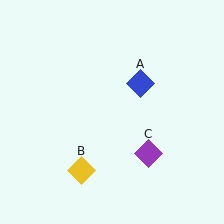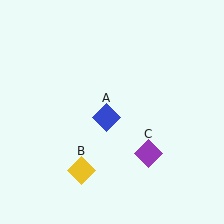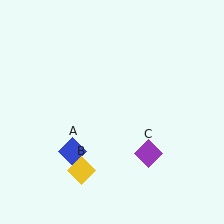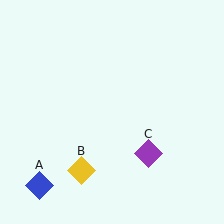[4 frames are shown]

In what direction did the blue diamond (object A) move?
The blue diamond (object A) moved down and to the left.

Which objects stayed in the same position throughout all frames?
Yellow diamond (object B) and purple diamond (object C) remained stationary.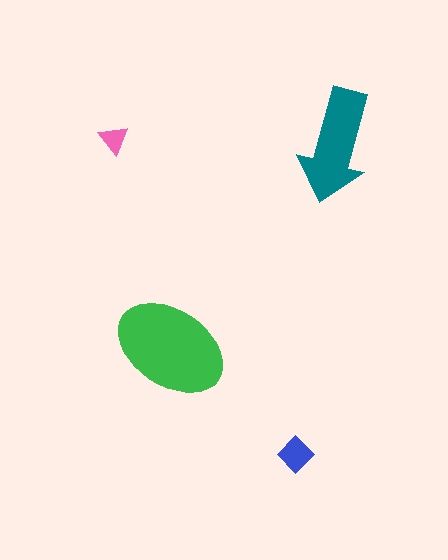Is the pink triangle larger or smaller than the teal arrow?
Smaller.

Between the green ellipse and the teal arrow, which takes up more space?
The green ellipse.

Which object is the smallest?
The pink triangle.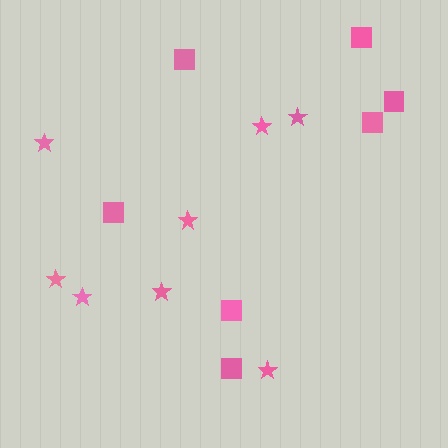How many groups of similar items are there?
There are 2 groups: one group of squares (7) and one group of stars (8).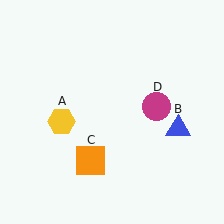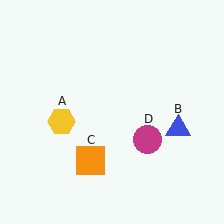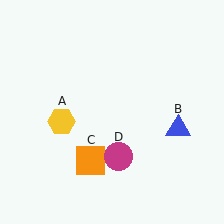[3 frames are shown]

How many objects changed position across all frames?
1 object changed position: magenta circle (object D).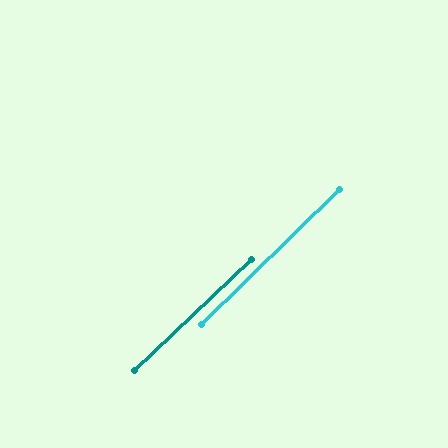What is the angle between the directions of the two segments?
Approximately 1 degree.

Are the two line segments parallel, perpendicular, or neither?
Parallel — their directions differ by only 1.0°.